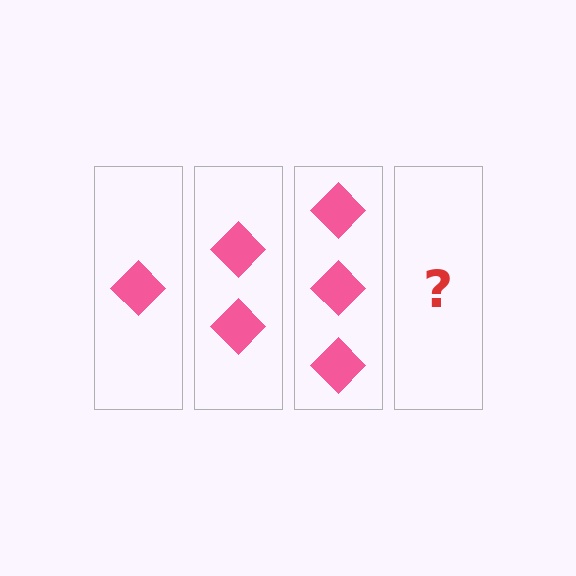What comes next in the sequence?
The next element should be 4 diamonds.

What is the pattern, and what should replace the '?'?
The pattern is that each step adds one more diamond. The '?' should be 4 diamonds.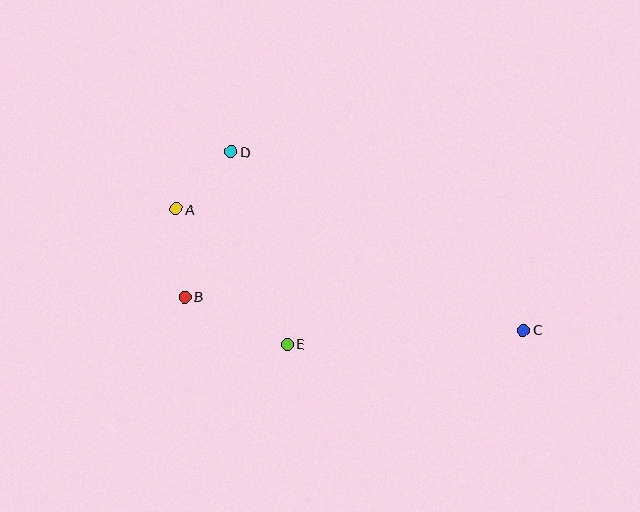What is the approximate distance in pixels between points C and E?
The distance between C and E is approximately 236 pixels.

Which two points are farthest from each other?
Points A and C are farthest from each other.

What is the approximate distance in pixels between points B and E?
The distance between B and E is approximately 113 pixels.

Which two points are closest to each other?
Points A and D are closest to each other.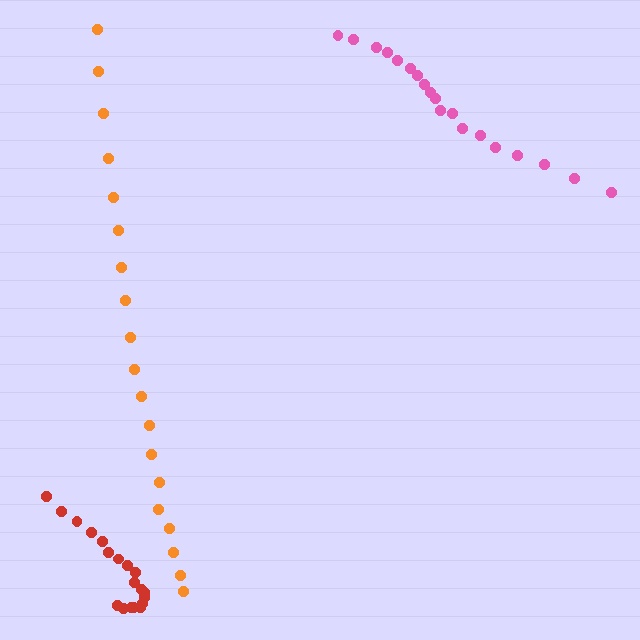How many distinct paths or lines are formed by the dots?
There are 3 distinct paths.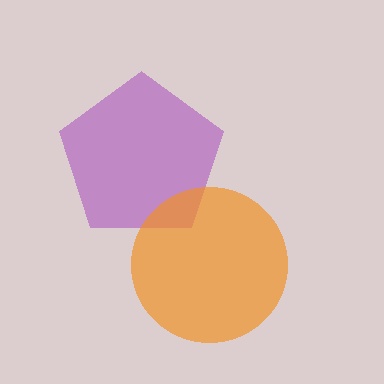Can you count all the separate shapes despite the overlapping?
Yes, there are 2 separate shapes.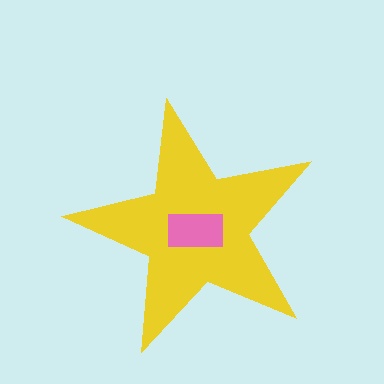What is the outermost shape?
The yellow star.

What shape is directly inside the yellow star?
The pink rectangle.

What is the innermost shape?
The pink rectangle.